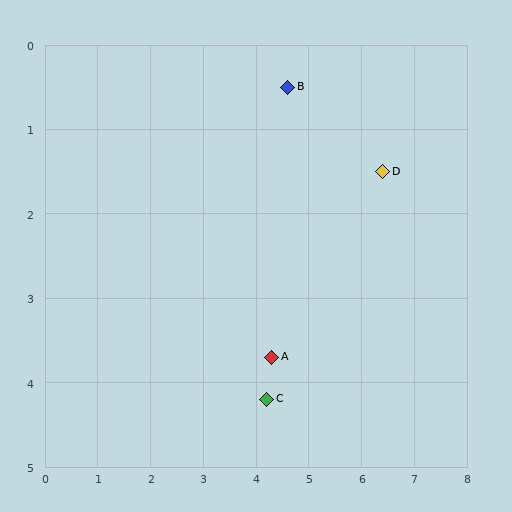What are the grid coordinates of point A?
Point A is at approximately (4.3, 3.7).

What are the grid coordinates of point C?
Point C is at approximately (4.2, 4.2).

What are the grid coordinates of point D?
Point D is at approximately (6.4, 1.5).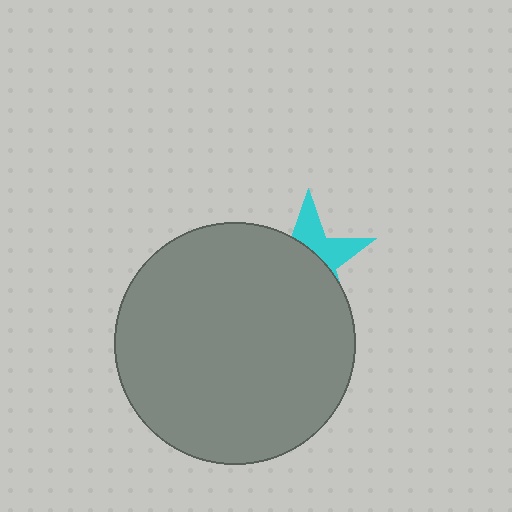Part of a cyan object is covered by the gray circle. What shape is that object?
It is a star.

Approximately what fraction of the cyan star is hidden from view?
Roughly 64% of the cyan star is hidden behind the gray circle.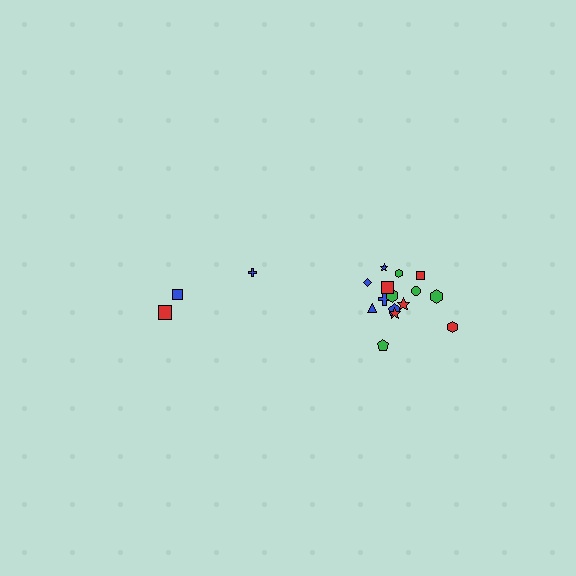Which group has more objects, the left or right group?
The right group.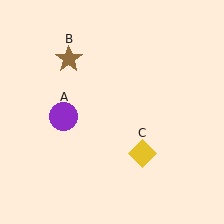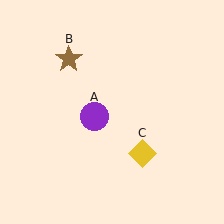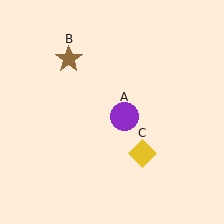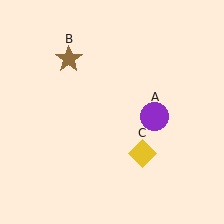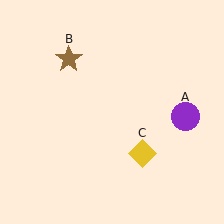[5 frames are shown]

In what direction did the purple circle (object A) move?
The purple circle (object A) moved right.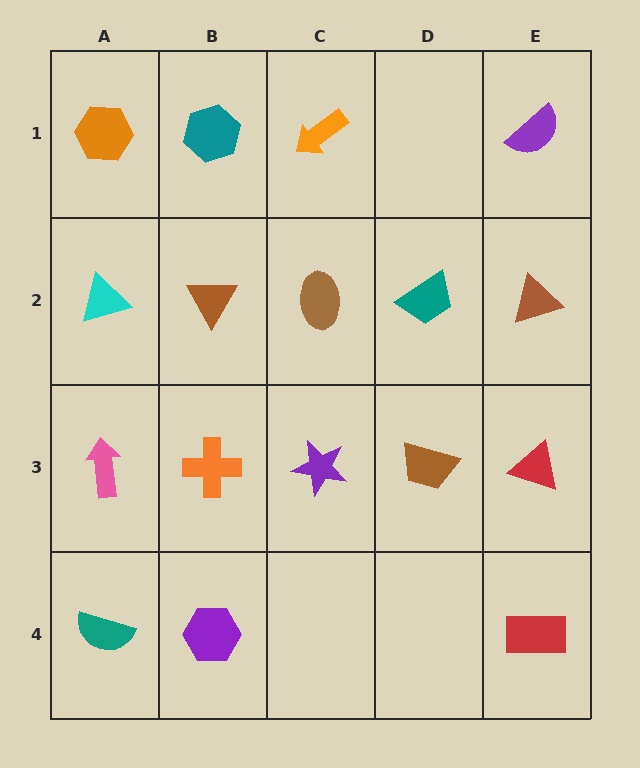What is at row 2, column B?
A brown triangle.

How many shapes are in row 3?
5 shapes.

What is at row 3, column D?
A brown trapezoid.